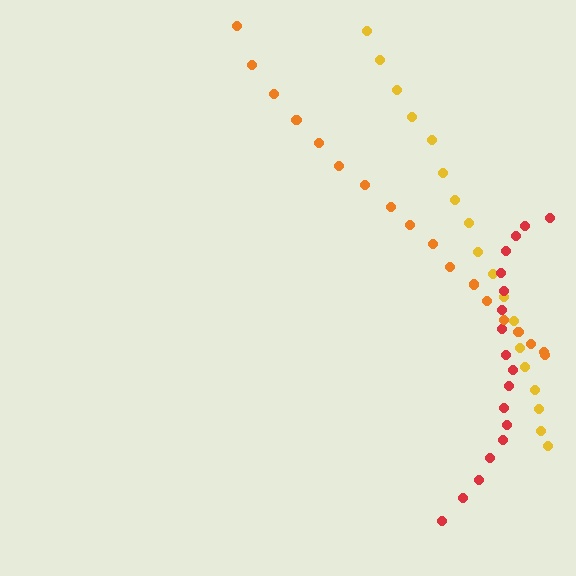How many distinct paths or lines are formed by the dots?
There are 3 distinct paths.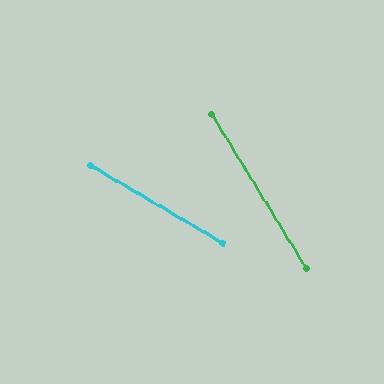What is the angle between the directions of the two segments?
Approximately 28 degrees.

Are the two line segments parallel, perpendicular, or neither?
Neither parallel nor perpendicular — they differ by about 28°.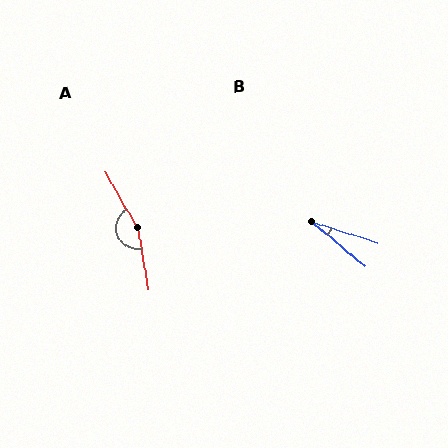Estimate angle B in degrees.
Approximately 22 degrees.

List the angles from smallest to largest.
B (22°), A (160°).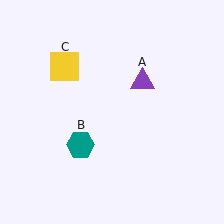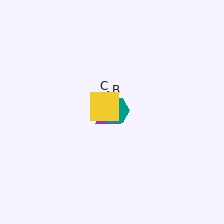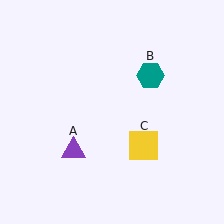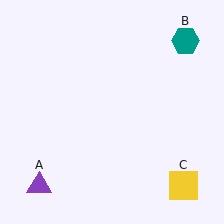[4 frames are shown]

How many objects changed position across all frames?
3 objects changed position: purple triangle (object A), teal hexagon (object B), yellow square (object C).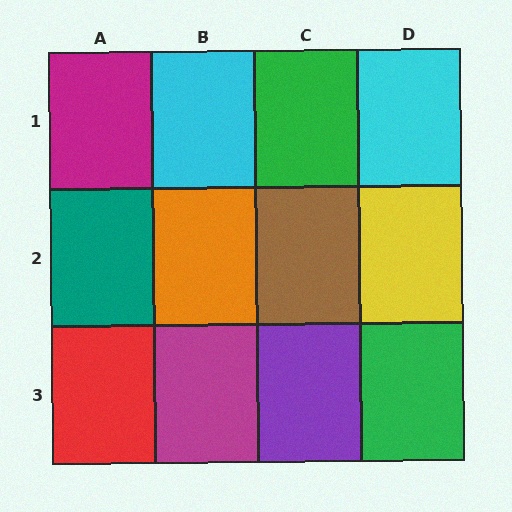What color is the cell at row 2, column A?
Teal.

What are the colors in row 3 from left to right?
Red, magenta, purple, green.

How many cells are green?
2 cells are green.